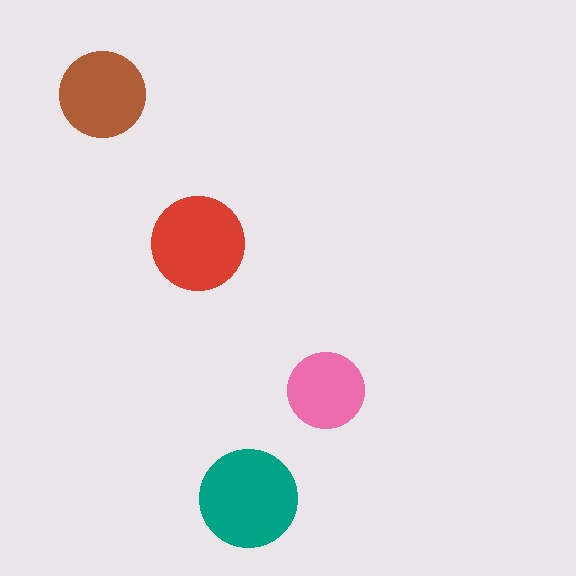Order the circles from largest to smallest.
the teal one, the red one, the brown one, the pink one.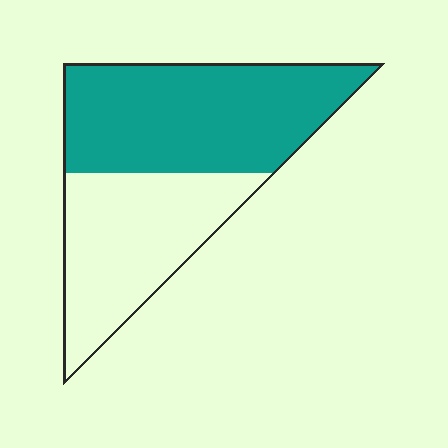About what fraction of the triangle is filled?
About three fifths (3/5).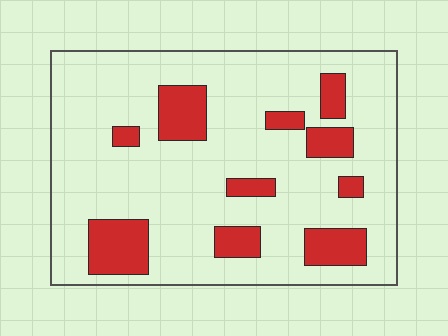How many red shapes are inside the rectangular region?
10.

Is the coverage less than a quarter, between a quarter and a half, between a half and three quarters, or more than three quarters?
Less than a quarter.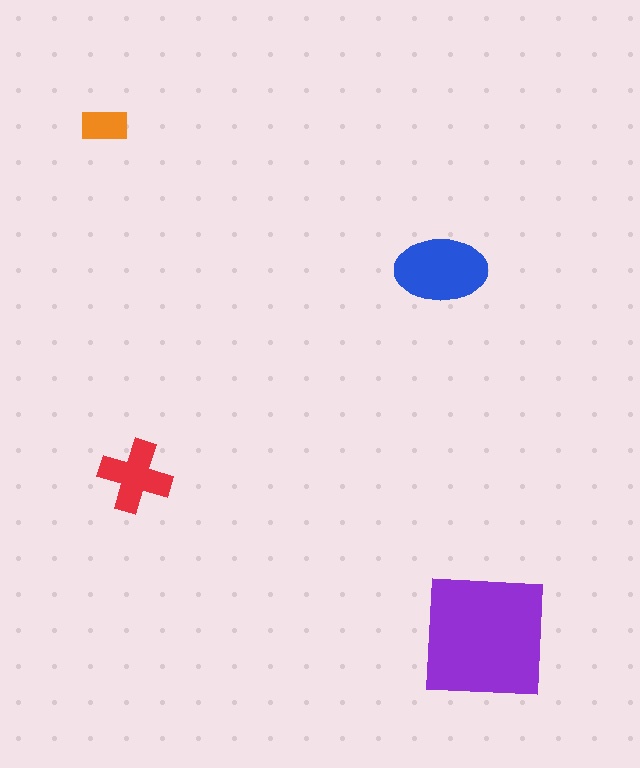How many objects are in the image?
There are 4 objects in the image.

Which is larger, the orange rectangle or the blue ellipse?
The blue ellipse.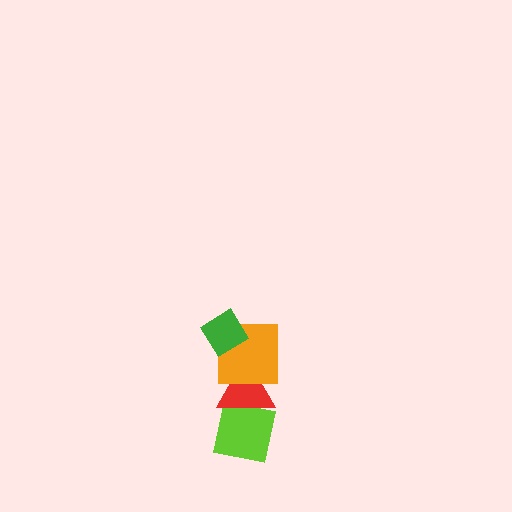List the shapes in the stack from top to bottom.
From top to bottom: the green diamond, the orange square, the red triangle, the lime square.